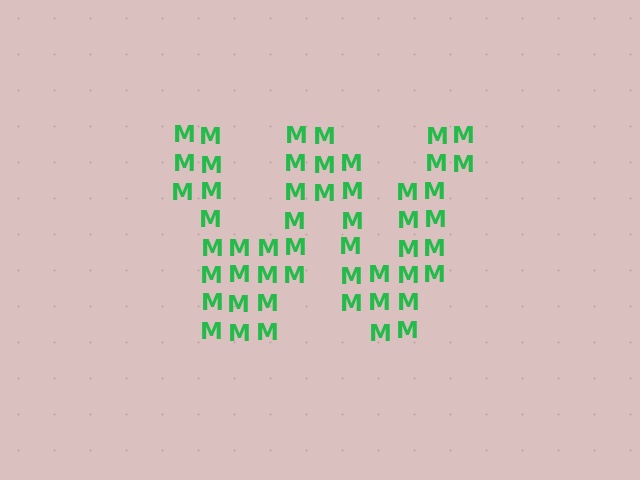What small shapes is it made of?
It is made of small letter M's.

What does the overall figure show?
The overall figure shows the letter W.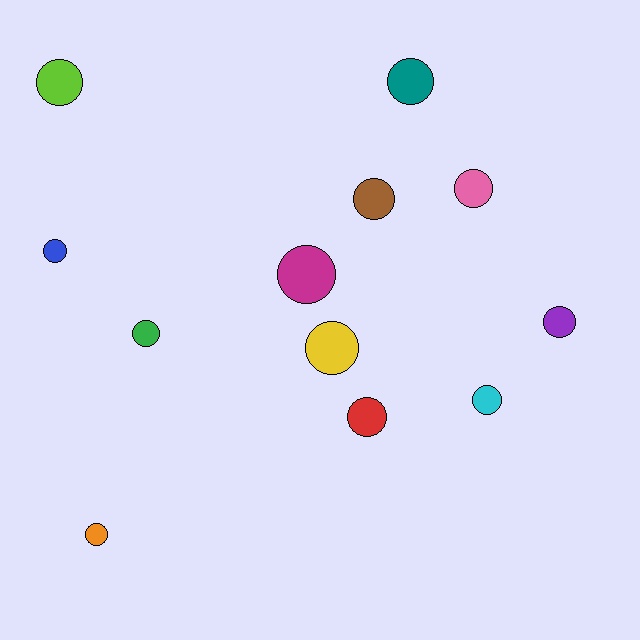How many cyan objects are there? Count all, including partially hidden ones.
There is 1 cyan object.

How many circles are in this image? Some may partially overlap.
There are 12 circles.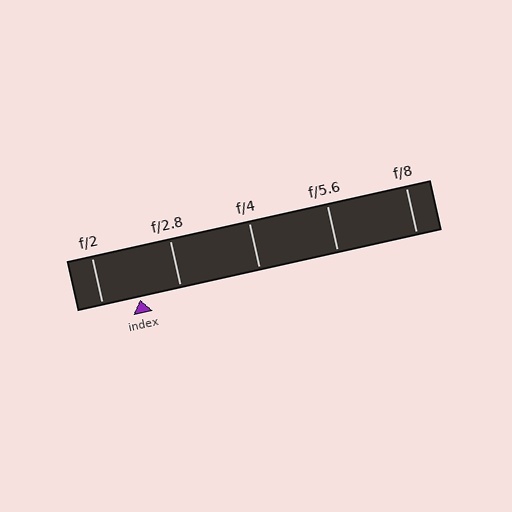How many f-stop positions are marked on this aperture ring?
There are 5 f-stop positions marked.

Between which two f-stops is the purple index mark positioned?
The index mark is between f/2 and f/2.8.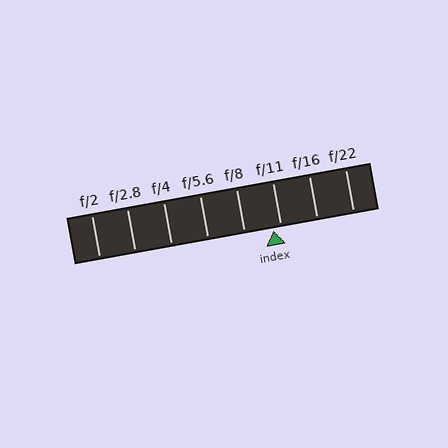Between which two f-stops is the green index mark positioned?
The index mark is between f/8 and f/11.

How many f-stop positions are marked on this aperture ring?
There are 8 f-stop positions marked.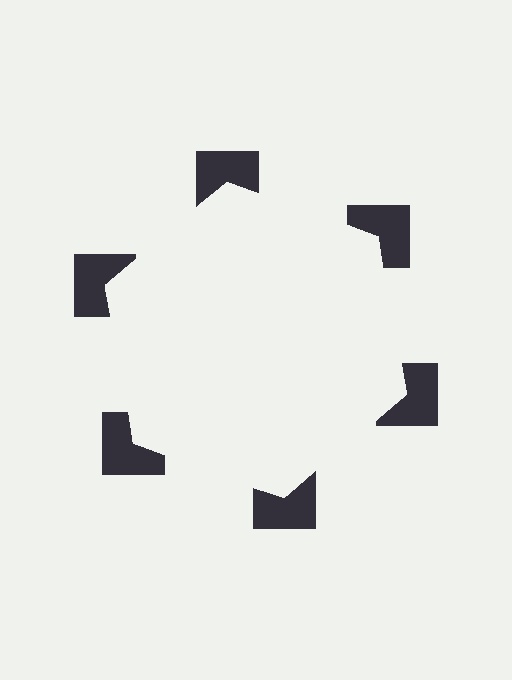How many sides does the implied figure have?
6 sides.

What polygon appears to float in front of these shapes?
An illusory hexagon — its edges are inferred from the aligned wedge cuts in the notched squares, not physically drawn.